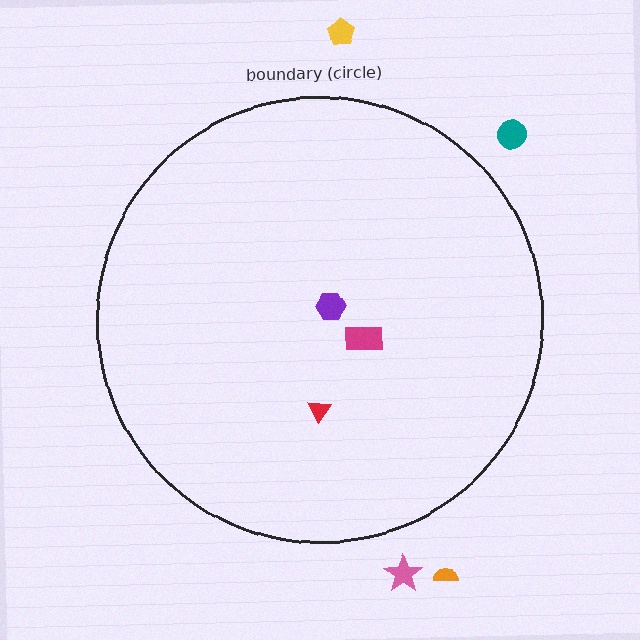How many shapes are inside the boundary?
3 inside, 4 outside.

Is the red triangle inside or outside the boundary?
Inside.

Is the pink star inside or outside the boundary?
Outside.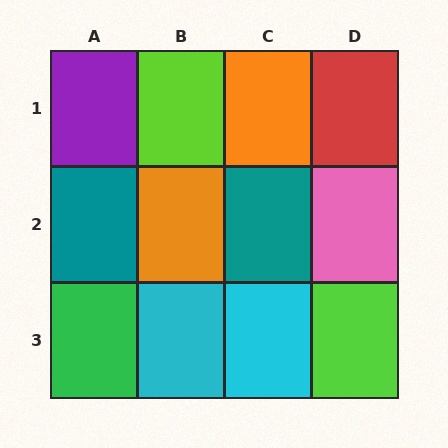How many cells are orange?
2 cells are orange.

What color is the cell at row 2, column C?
Teal.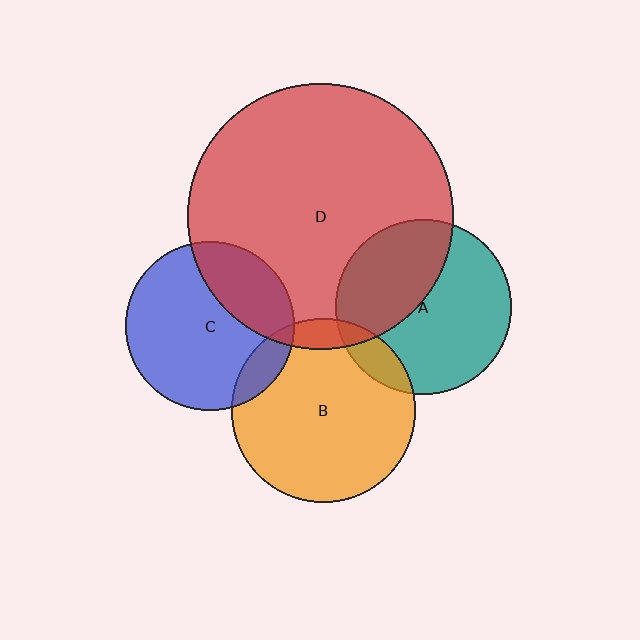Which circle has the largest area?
Circle D (red).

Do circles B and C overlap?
Yes.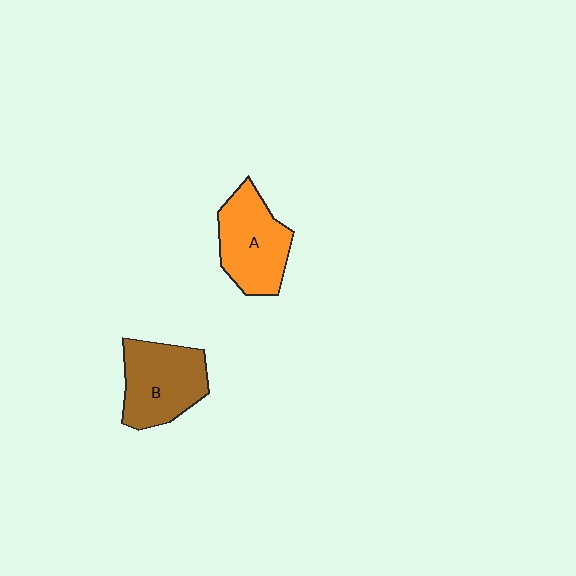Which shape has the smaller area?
Shape A (orange).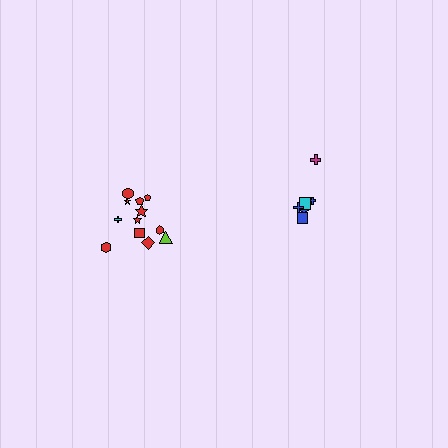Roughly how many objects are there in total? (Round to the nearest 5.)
Roughly 20 objects in total.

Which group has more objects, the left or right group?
The left group.